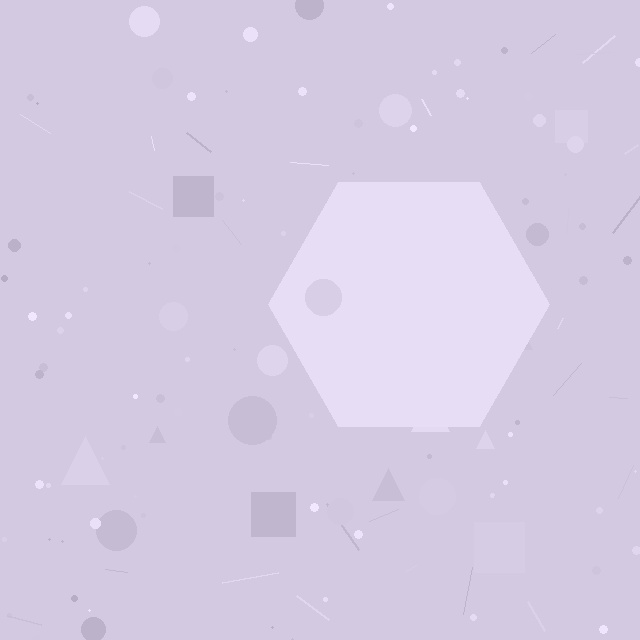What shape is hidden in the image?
A hexagon is hidden in the image.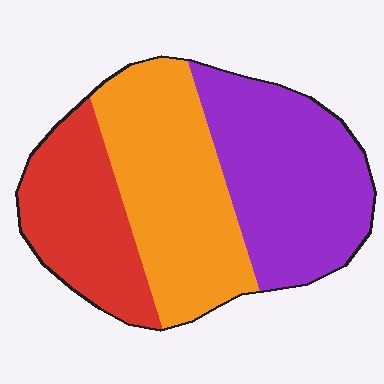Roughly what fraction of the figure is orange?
Orange covers 37% of the figure.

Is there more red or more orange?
Orange.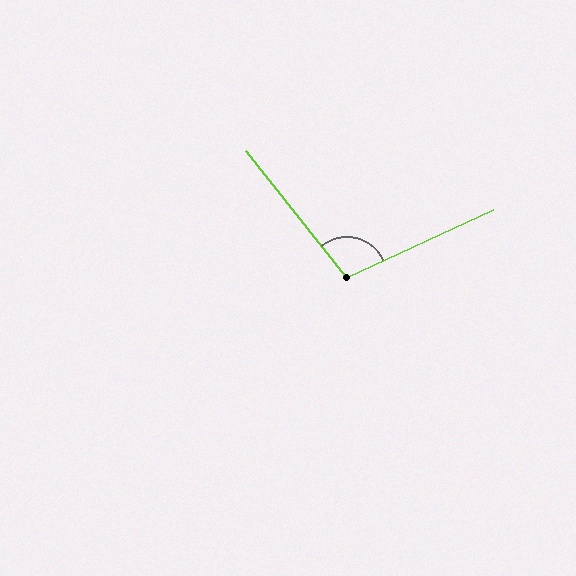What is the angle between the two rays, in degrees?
Approximately 104 degrees.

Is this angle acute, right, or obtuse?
It is obtuse.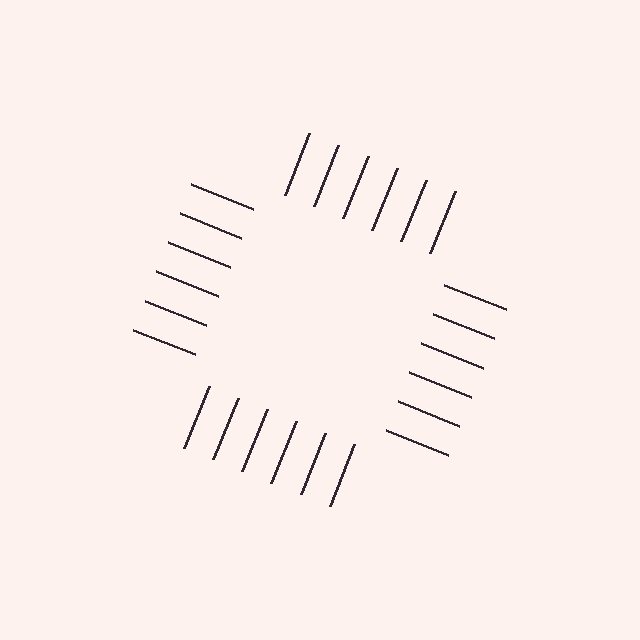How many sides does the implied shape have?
4 sides — the line-ends trace a square.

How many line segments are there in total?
24 — 6 along each of the 4 edges.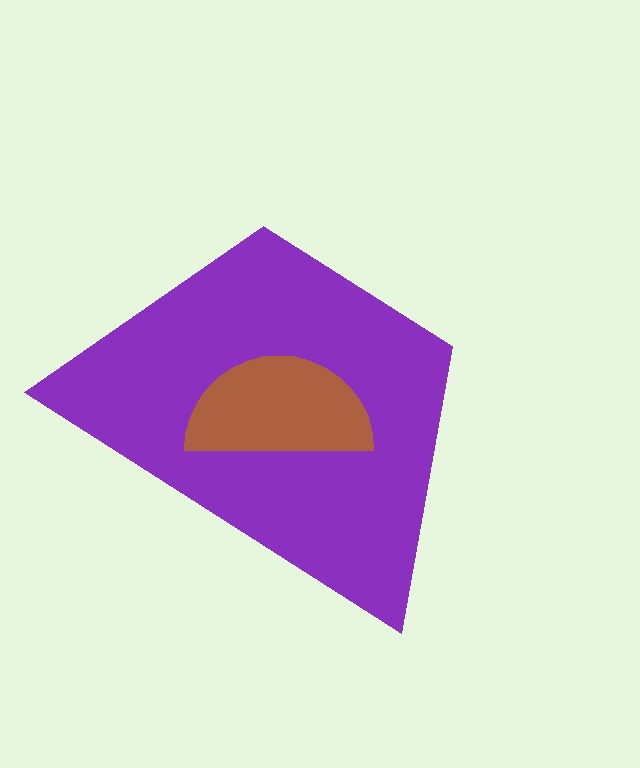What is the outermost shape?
The purple trapezoid.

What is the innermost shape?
The brown semicircle.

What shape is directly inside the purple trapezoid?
The brown semicircle.